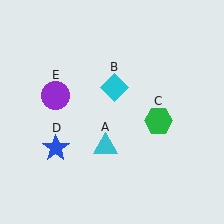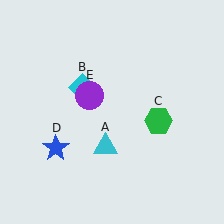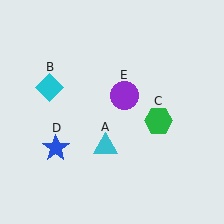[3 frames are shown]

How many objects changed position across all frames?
2 objects changed position: cyan diamond (object B), purple circle (object E).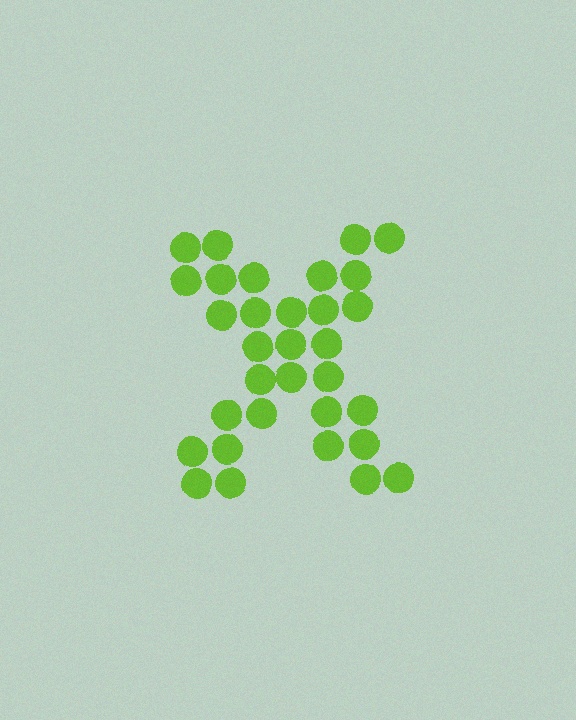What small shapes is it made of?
It is made of small circles.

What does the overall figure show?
The overall figure shows the letter X.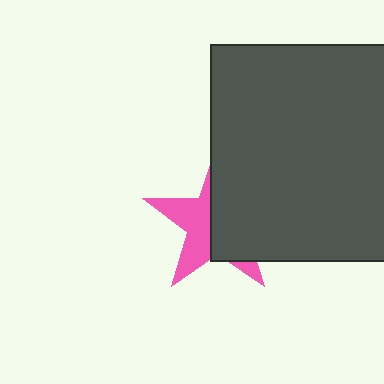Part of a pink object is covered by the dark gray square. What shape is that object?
It is a star.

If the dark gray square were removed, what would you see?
You would see the complete pink star.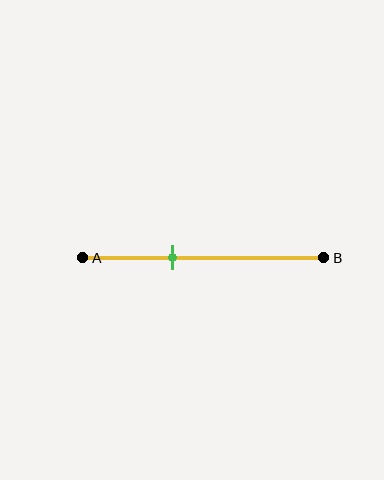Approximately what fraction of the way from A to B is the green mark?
The green mark is approximately 35% of the way from A to B.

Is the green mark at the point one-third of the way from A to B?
No, the mark is at about 35% from A, not at the 33% one-third point.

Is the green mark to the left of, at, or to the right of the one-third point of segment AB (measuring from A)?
The green mark is to the right of the one-third point of segment AB.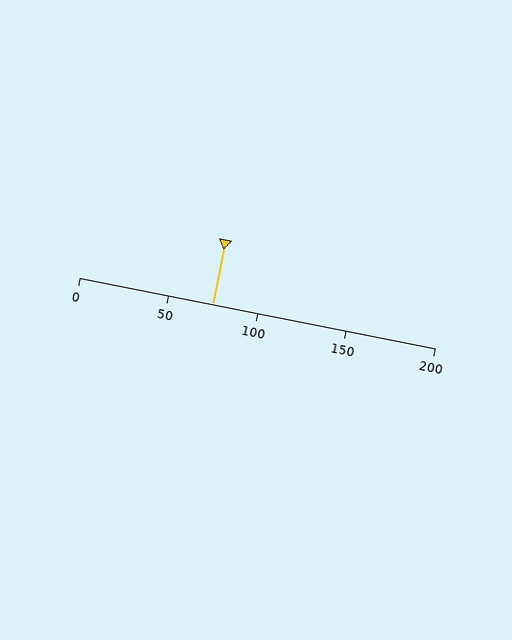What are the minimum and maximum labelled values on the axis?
The axis runs from 0 to 200.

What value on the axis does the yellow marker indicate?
The marker indicates approximately 75.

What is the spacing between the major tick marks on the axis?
The major ticks are spaced 50 apart.